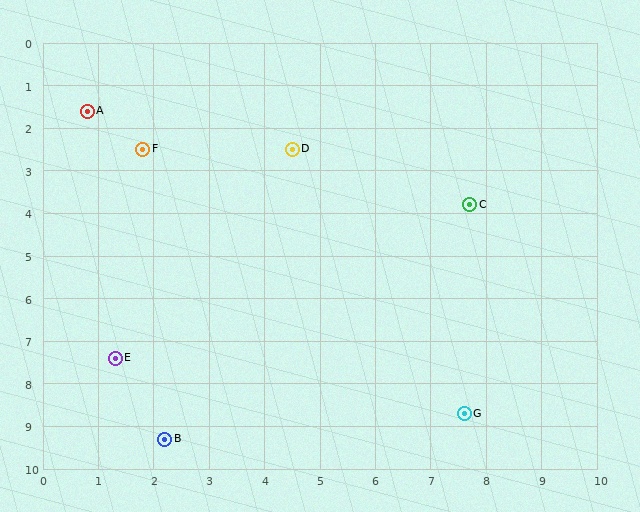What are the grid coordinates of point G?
Point G is at approximately (7.6, 8.7).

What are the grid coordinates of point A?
Point A is at approximately (0.8, 1.6).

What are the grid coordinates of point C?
Point C is at approximately (7.7, 3.8).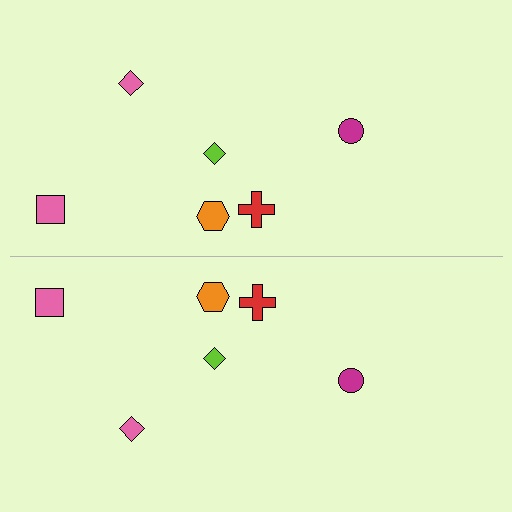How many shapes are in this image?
There are 12 shapes in this image.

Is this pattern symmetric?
Yes, this pattern has bilateral (reflection) symmetry.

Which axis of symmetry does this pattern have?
The pattern has a horizontal axis of symmetry running through the center of the image.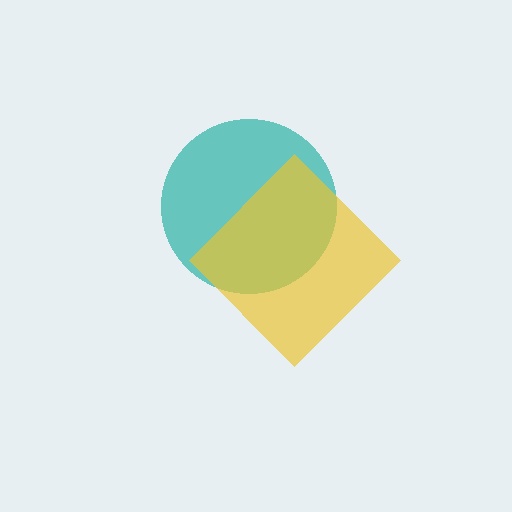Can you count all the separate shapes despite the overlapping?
Yes, there are 2 separate shapes.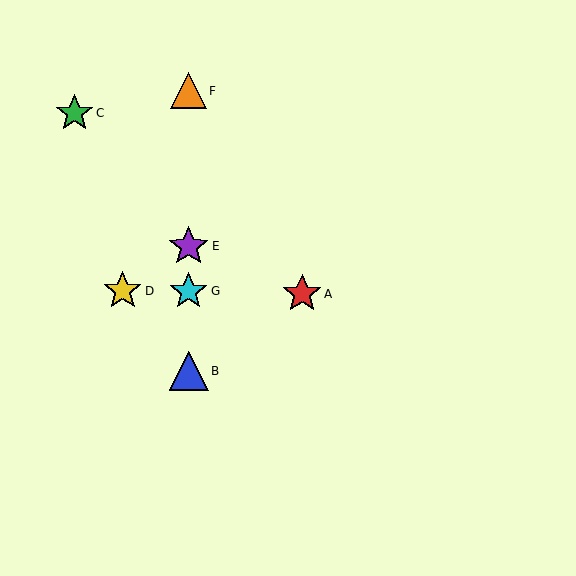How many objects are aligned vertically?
4 objects (B, E, F, G) are aligned vertically.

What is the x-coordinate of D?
Object D is at x≈123.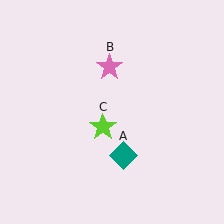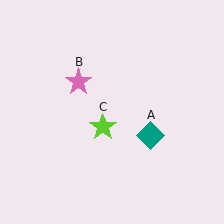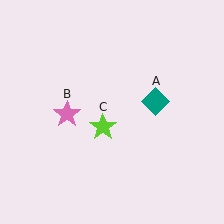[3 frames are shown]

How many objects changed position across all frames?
2 objects changed position: teal diamond (object A), pink star (object B).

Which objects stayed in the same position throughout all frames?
Lime star (object C) remained stationary.